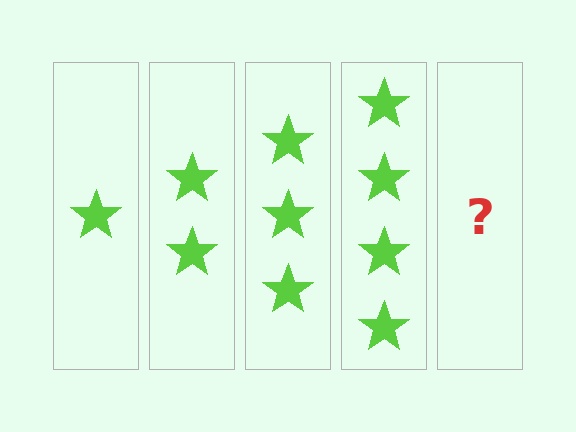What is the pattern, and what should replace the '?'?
The pattern is that each step adds one more star. The '?' should be 5 stars.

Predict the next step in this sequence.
The next step is 5 stars.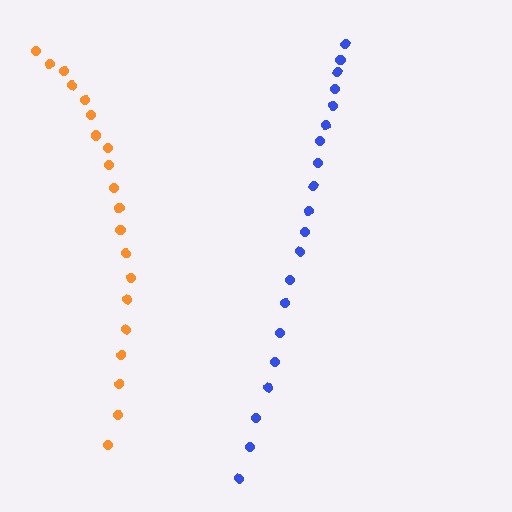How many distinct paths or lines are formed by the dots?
There are 2 distinct paths.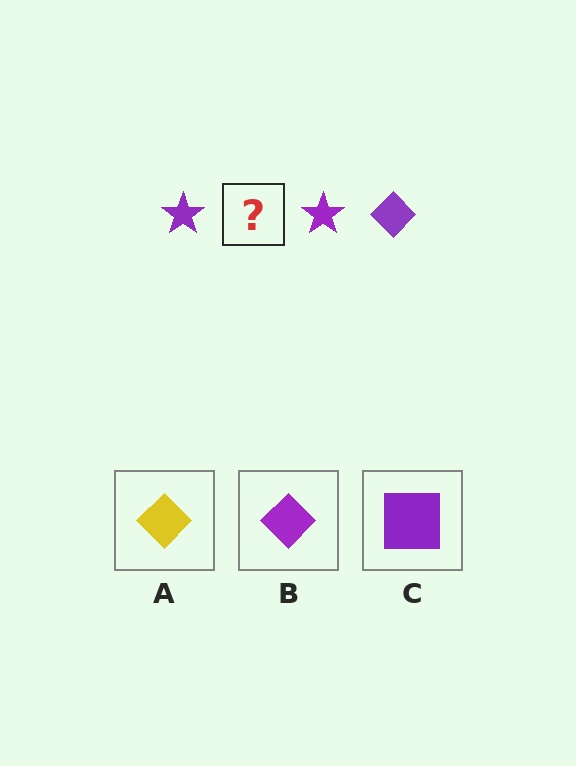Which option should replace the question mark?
Option B.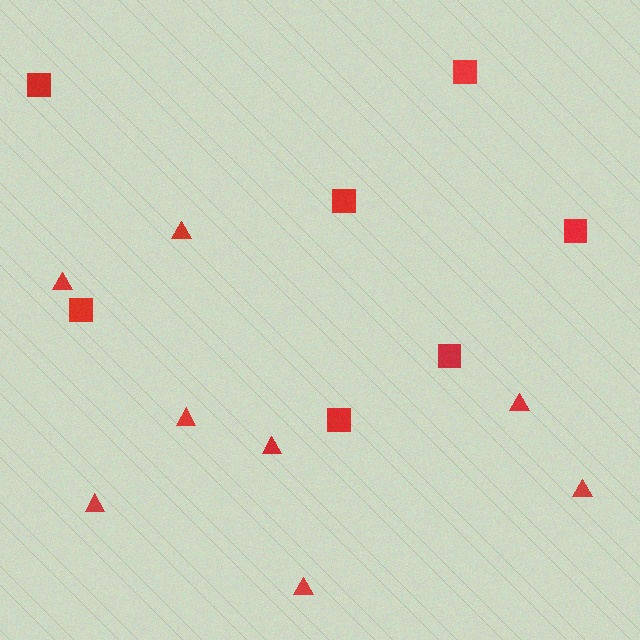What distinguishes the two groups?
There are 2 groups: one group of squares (7) and one group of triangles (8).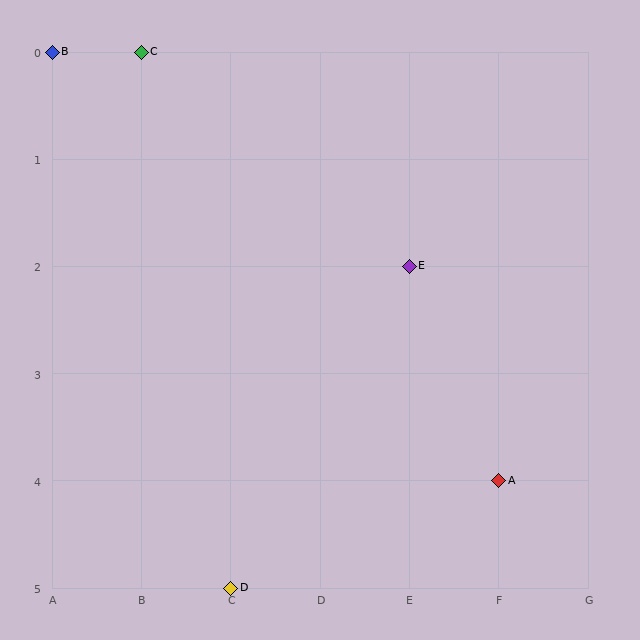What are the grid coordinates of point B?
Point B is at grid coordinates (A, 0).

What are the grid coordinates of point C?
Point C is at grid coordinates (B, 0).